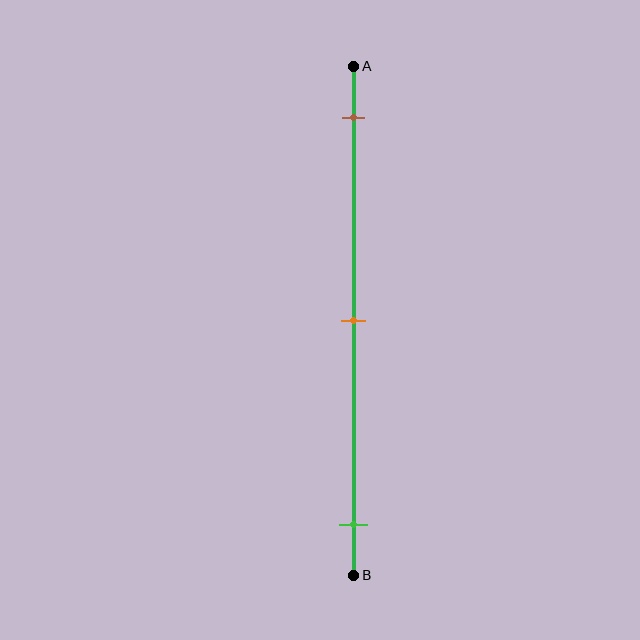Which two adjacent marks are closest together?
The brown and orange marks are the closest adjacent pair.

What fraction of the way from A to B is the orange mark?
The orange mark is approximately 50% (0.5) of the way from A to B.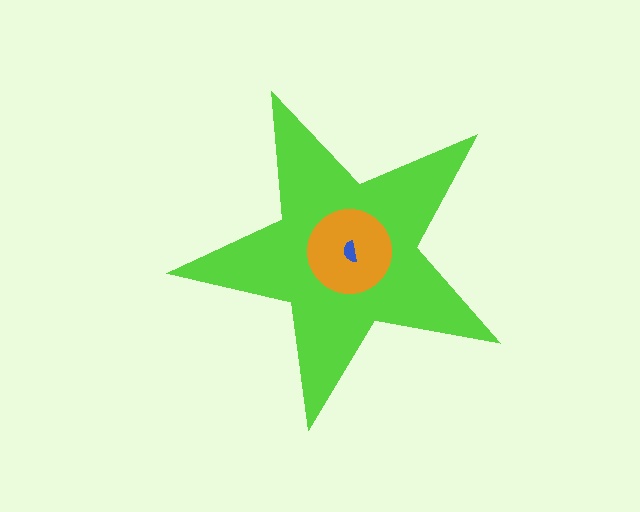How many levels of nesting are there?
3.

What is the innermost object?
The blue semicircle.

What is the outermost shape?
The lime star.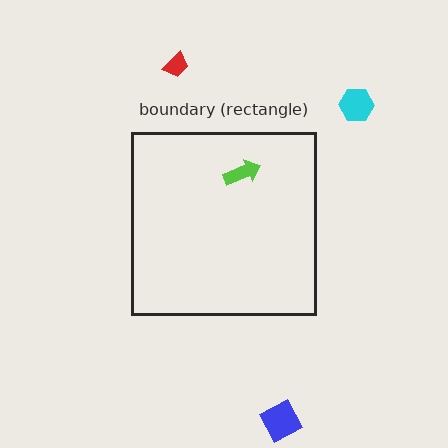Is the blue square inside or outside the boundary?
Outside.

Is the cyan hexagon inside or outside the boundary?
Outside.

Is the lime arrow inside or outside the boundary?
Inside.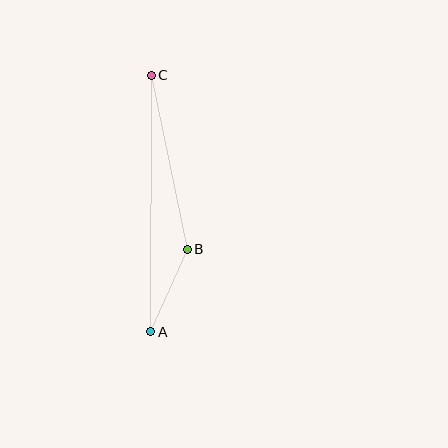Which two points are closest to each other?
Points A and B are closest to each other.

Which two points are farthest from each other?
Points A and C are farthest from each other.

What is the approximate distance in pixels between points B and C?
The distance between B and C is approximately 178 pixels.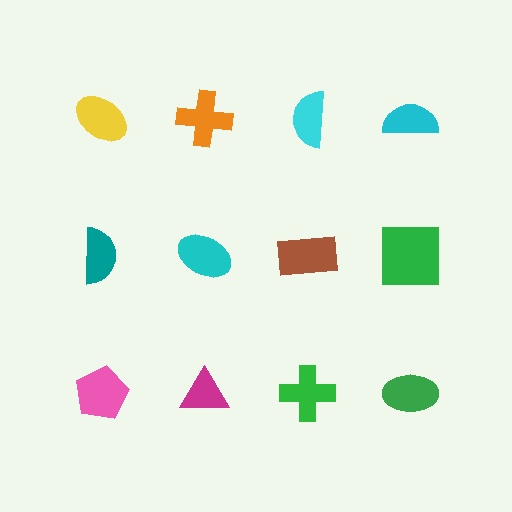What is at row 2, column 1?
A teal semicircle.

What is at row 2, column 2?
A cyan ellipse.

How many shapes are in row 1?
4 shapes.